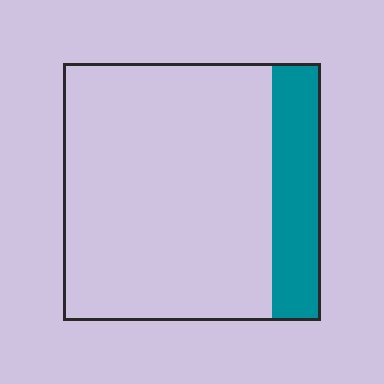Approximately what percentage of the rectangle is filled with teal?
Approximately 20%.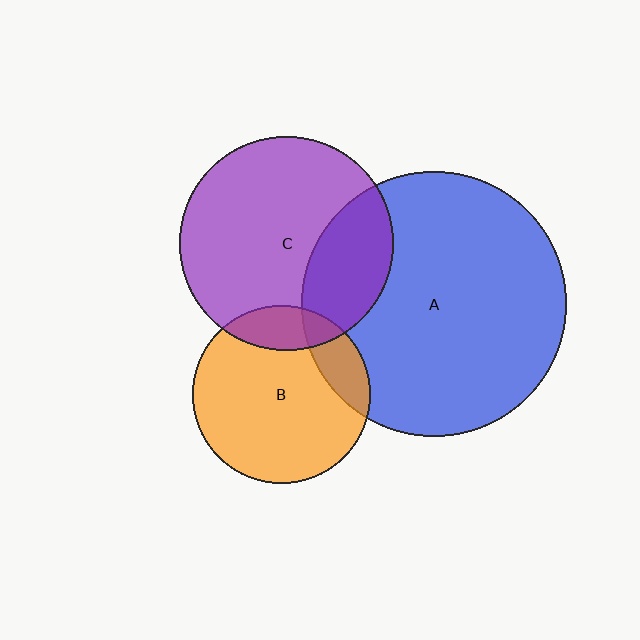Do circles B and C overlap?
Yes.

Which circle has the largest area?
Circle A (blue).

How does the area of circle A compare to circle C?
Approximately 1.5 times.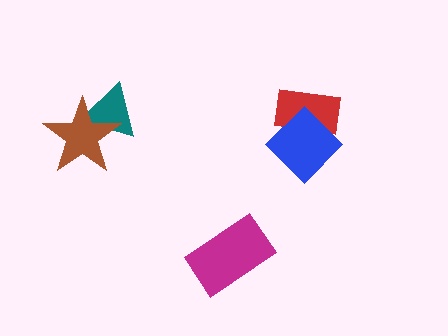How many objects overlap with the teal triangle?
1 object overlaps with the teal triangle.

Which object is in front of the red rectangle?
The blue diamond is in front of the red rectangle.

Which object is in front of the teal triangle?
The brown star is in front of the teal triangle.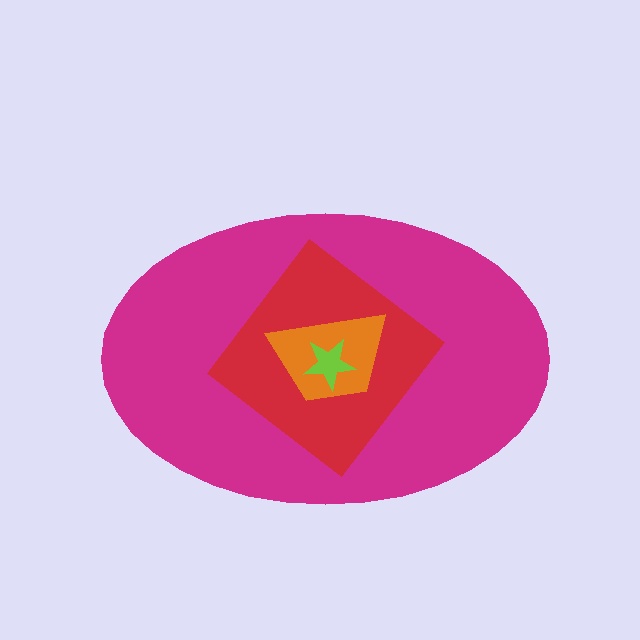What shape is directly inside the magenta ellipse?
The red diamond.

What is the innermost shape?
The lime star.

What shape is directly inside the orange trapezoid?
The lime star.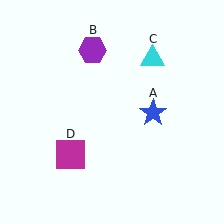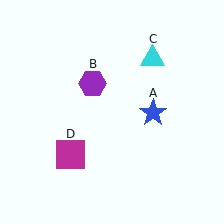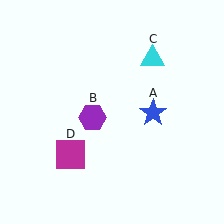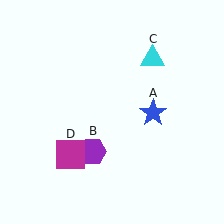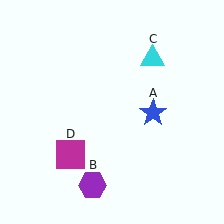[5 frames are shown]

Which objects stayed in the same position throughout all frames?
Blue star (object A) and cyan triangle (object C) and magenta square (object D) remained stationary.